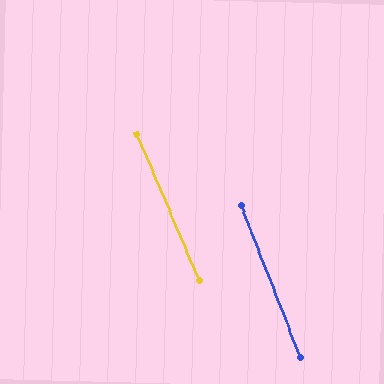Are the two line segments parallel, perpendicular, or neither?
Parallel — their directions differ by only 1.8°.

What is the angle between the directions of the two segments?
Approximately 2 degrees.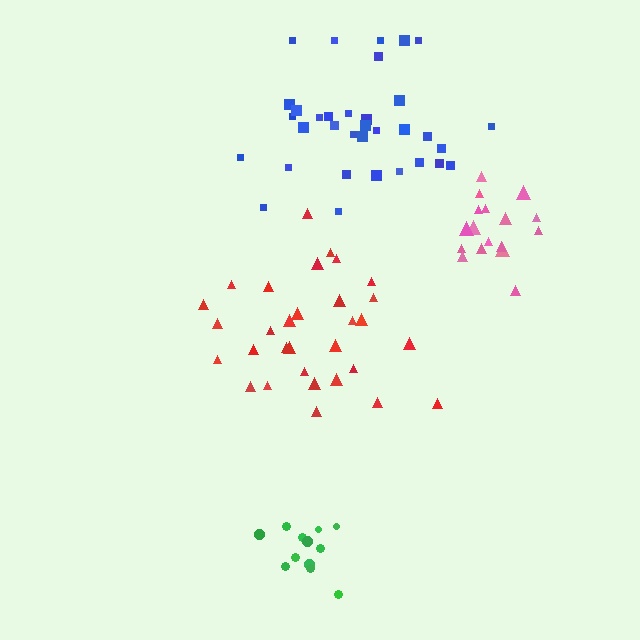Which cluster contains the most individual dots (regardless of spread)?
Blue (34).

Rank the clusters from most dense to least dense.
pink, green, blue, red.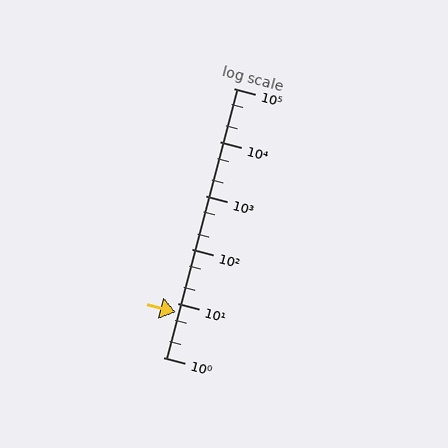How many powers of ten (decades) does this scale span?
The scale spans 5 decades, from 1 to 100000.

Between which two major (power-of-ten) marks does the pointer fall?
The pointer is between 1 and 10.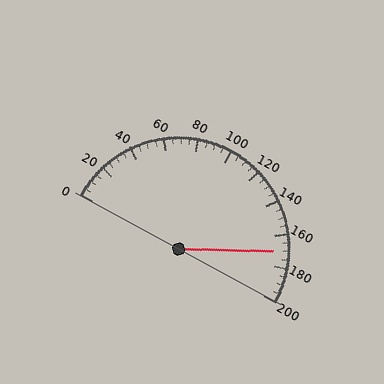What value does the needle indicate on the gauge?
The needle indicates approximately 170.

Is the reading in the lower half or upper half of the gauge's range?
The reading is in the upper half of the range (0 to 200).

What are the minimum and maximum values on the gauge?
The gauge ranges from 0 to 200.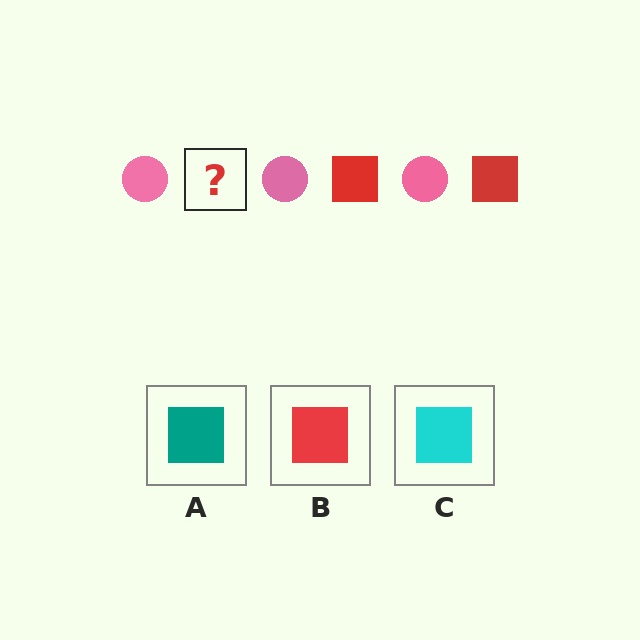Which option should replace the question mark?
Option B.